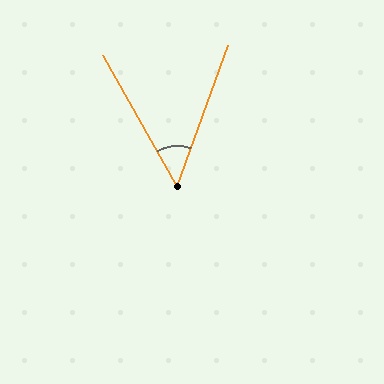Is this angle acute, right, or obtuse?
It is acute.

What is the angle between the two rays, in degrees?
Approximately 49 degrees.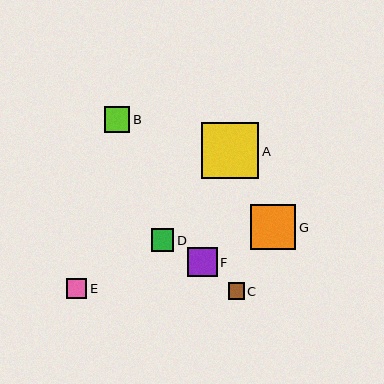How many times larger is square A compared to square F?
Square A is approximately 1.9 times the size of square F.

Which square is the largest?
Square A is the largest with a size of approximately 57 pixels.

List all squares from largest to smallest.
From largest to smallest: A, G, F, B, D, E, C.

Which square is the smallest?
Square C is the smallest with a size of approximately 16 pixels.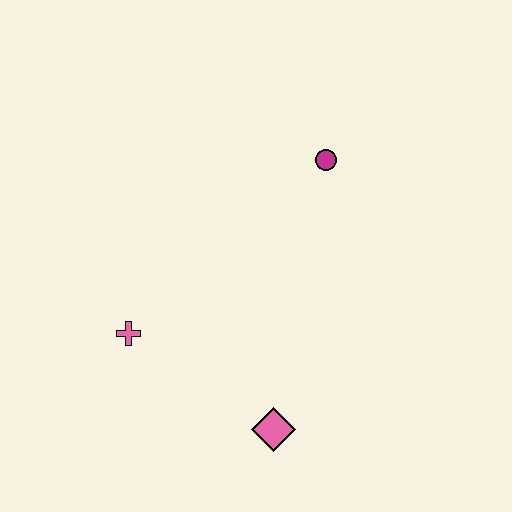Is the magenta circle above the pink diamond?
Yes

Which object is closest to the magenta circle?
The pink cross is closest to the magenta circle.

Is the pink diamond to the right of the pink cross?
Yes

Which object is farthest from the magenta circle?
The pink diamond is farthest from the magenta circle.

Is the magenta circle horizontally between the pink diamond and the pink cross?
No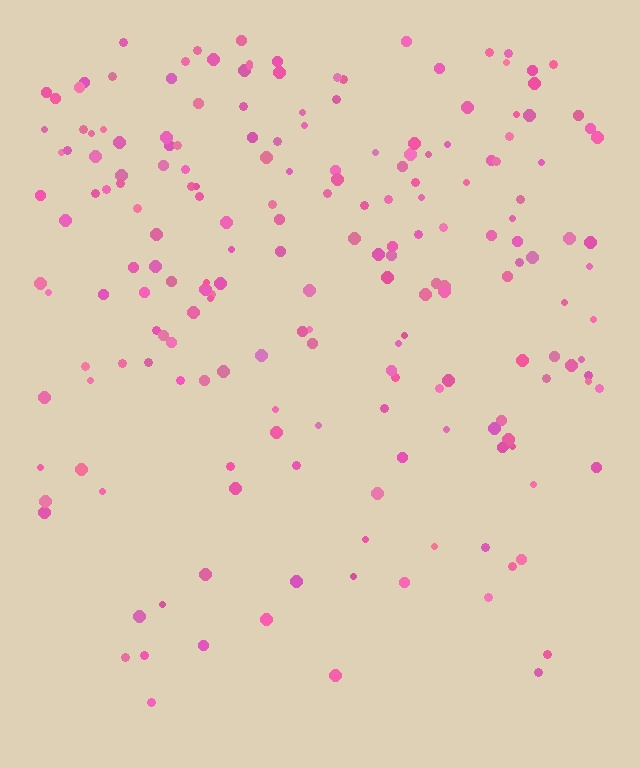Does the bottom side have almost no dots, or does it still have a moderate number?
Still a moderate number, just noticeably fewer than the top.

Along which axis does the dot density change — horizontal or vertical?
Vertical.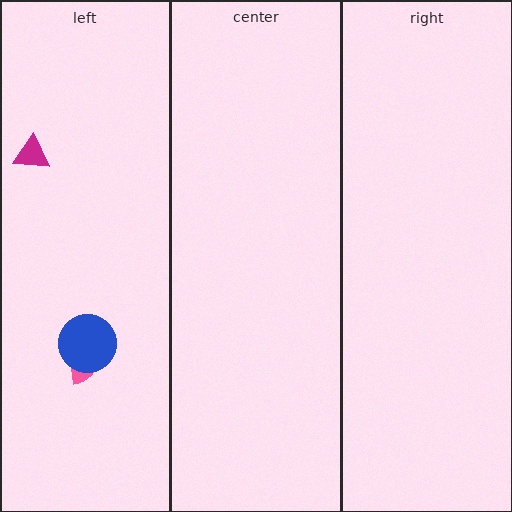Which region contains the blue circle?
The left region.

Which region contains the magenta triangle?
The left region.